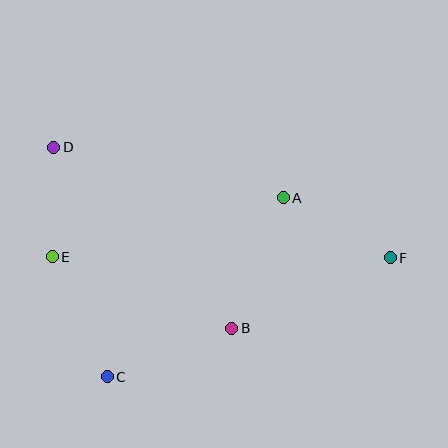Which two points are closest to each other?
Points D and E are closest to each other.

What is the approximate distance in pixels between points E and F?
The distance between E and F is approximately 338 pixels.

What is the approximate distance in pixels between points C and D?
The distance between C and D is approximately 235 pixels.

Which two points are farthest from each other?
Points D and F are farthest from each other.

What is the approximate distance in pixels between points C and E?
The distance between C and E is approximately 132 pixels.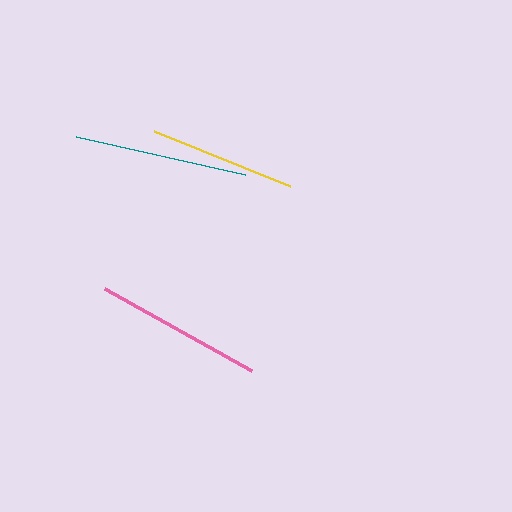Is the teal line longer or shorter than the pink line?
The teal line is longer than the pink line.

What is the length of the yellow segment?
The yellow segment is approximately 146 pixels long.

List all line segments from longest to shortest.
From longest to shortest: teal, pink, yellow.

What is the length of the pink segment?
The pink segment is approximately 168 pixels long.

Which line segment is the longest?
The teal line is the longest at approximately 173 pixels.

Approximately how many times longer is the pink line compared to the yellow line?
The pink line is approximately 1.1 times the length of the yellow line.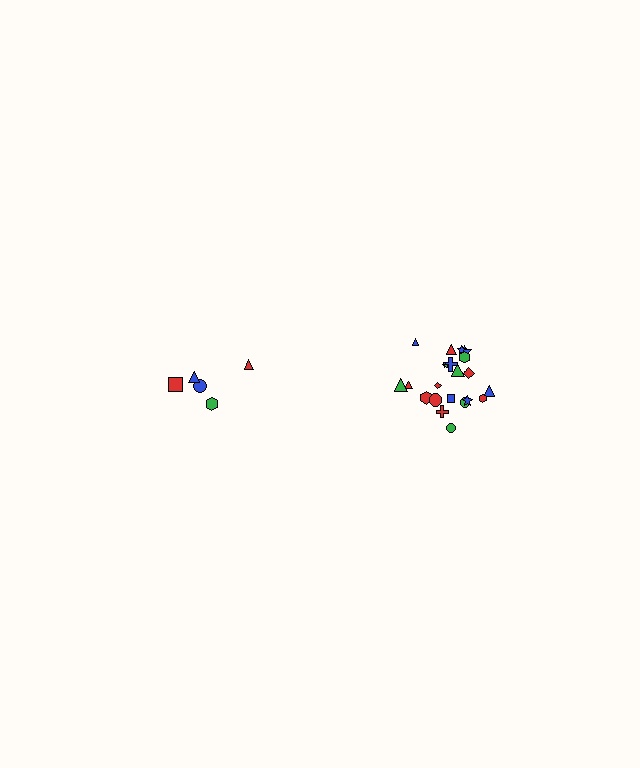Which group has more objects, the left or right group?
The right group.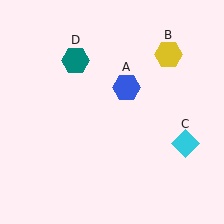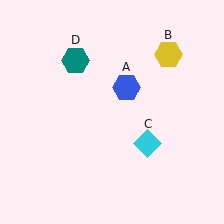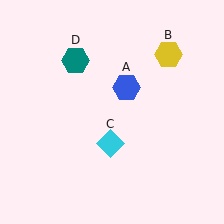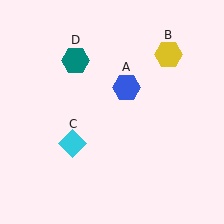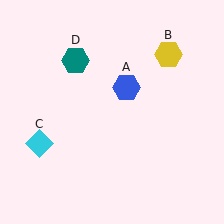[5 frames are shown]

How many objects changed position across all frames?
1 object changed position: cyan diamond (object C).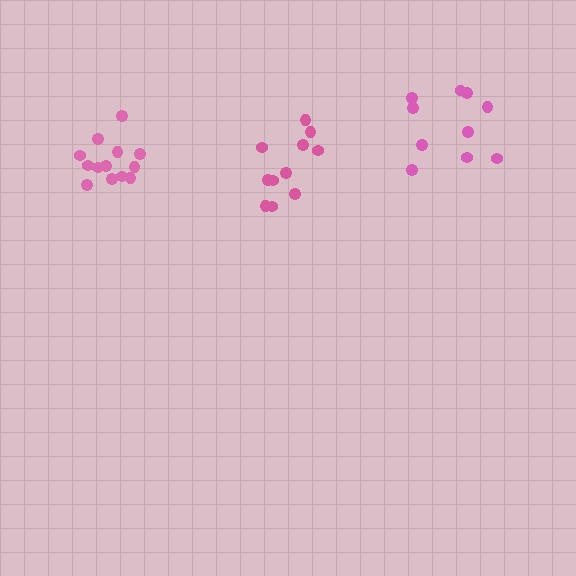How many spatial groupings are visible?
There are 3 spatial groupings.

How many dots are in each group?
Group 1: 13 dots, Group 2: 11 dots, Group 3: 10 dots (34 total).